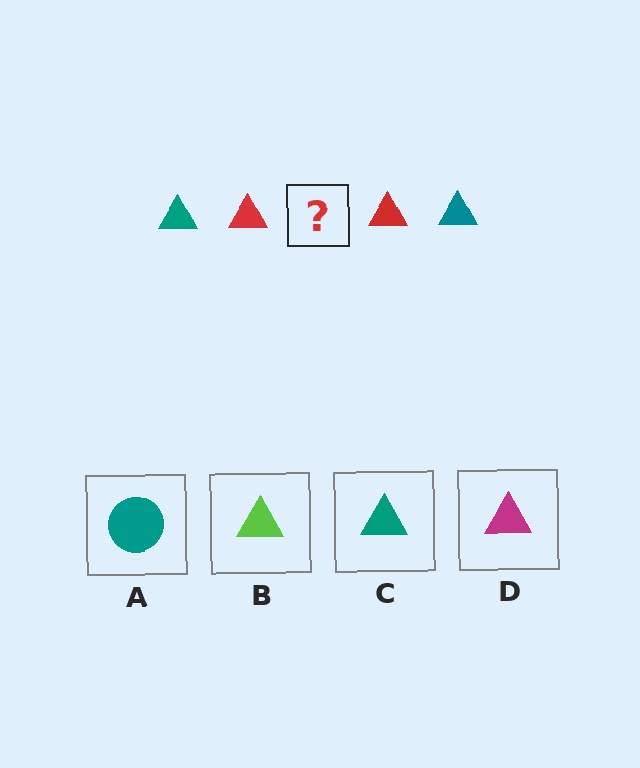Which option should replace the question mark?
Option C.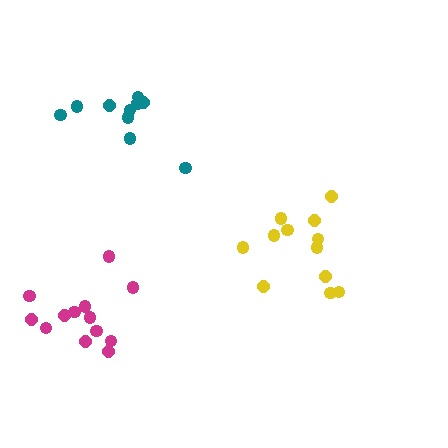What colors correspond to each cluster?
The clusters are colored: yellow, teal, magenta.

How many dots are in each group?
Group 1: 12 dots, Group 2: 10 dots, Group 3: 13 dots (35 total).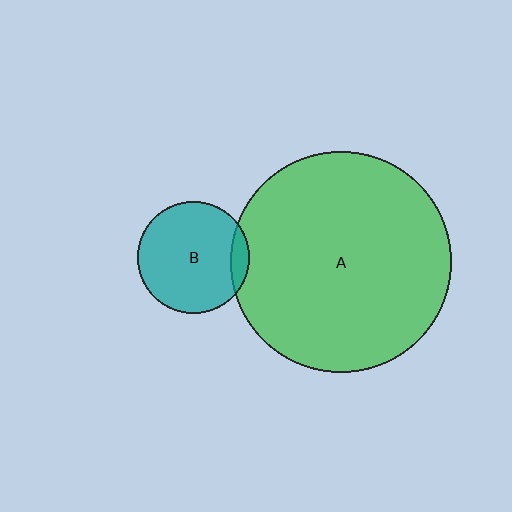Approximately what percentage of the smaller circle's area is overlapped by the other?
Approximately 10%.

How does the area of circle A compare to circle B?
Approximately 3.9 times.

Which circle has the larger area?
Circle A (green).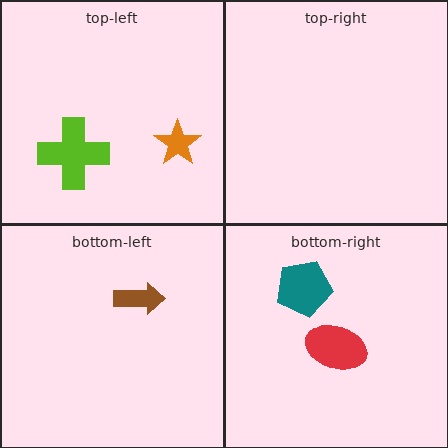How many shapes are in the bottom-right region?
2.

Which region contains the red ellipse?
The bottom-right region.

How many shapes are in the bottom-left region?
1.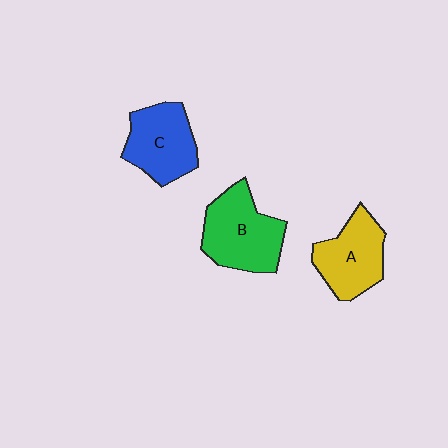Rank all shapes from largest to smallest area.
From largest to smallest: B (green), C (blue), A (yellow).